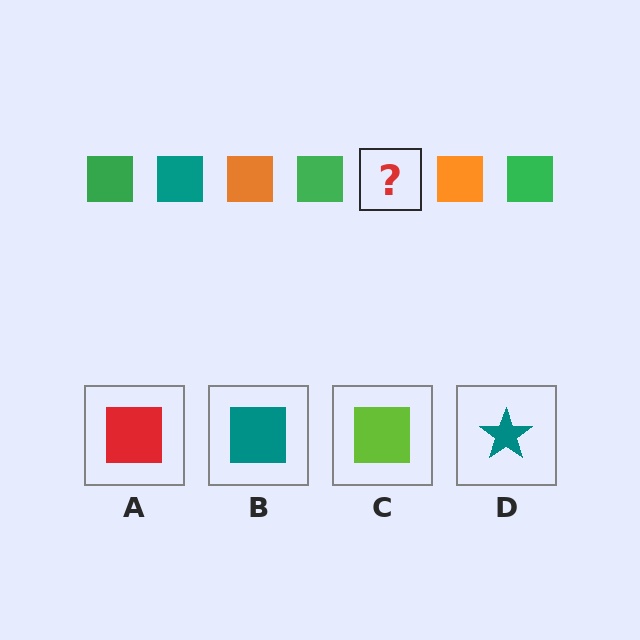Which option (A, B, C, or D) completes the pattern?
B.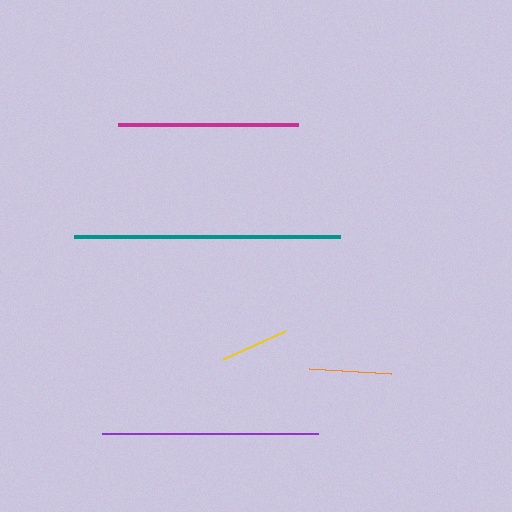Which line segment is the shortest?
The yellow line is the shortest at approximately 68 pixels.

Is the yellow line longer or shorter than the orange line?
The orange line is longer than the yellow line.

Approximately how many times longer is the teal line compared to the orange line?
The teal line is approximately 3.3 times the length of the orange line.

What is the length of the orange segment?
The orange segment is approximately 82 pixels long.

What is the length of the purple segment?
The purple segment is approximately 216 pixels long.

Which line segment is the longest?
The teal line is the longest at approximately 266 pixels.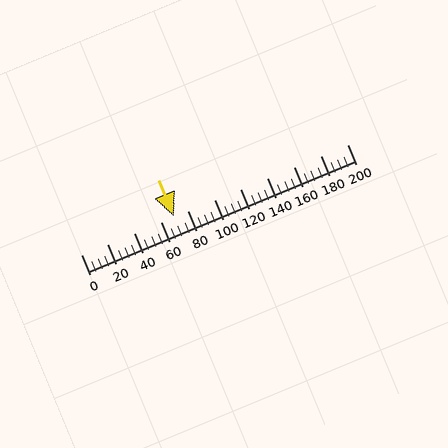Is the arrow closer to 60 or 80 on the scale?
The arrow is closer to 80.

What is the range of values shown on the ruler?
The ruler shows values from 0 to 200.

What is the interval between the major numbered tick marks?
The major tick marks are spaced 20 units apart.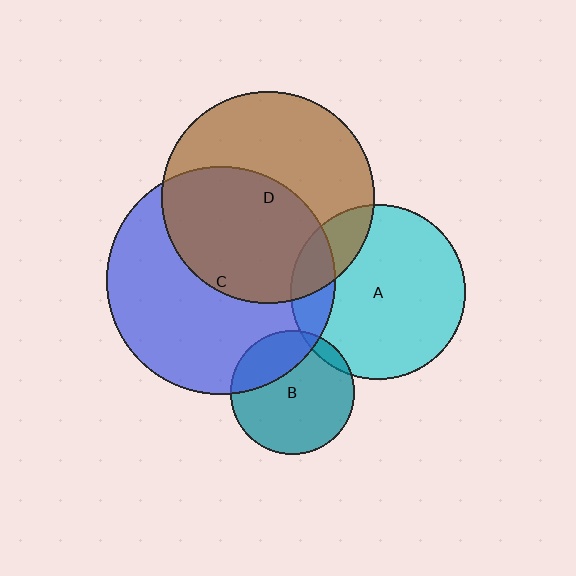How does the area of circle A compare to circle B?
Approximately 2.0 times.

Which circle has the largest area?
Circle C (blue).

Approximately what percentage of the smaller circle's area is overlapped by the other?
Approximately 5%.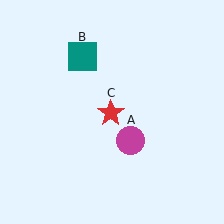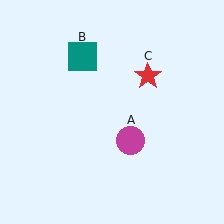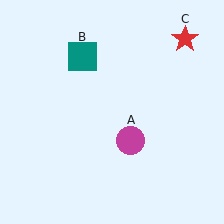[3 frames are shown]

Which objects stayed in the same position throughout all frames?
Magenta circle (object A) and teal square (object B) remained stationary.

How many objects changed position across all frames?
1 object changed position: red star (object C).